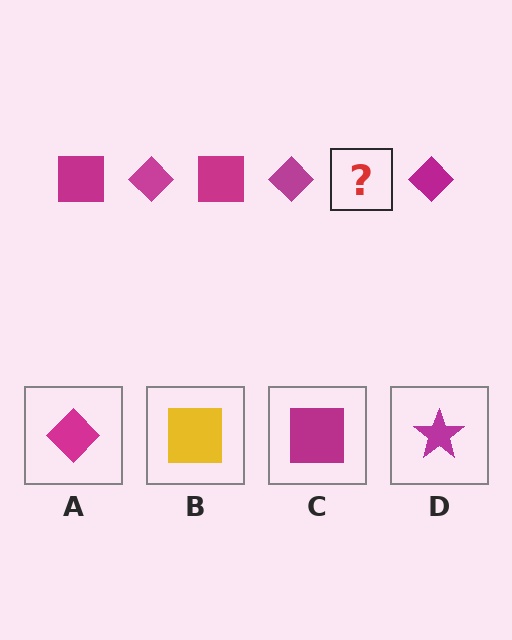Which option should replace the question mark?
Option C.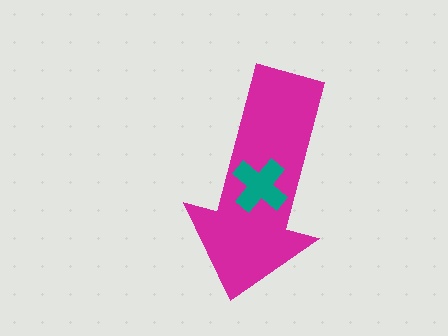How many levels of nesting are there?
2.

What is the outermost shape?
The magenta arrow.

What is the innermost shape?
The teal cross.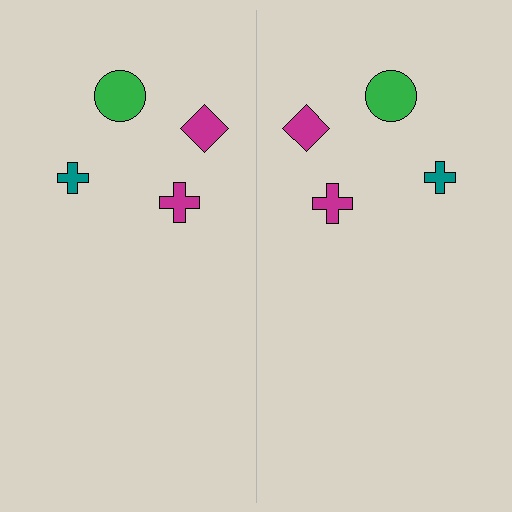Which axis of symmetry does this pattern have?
The pattern has a vertical axis of symmetry running through the center of the image.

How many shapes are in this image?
There are 8 shapes in this image.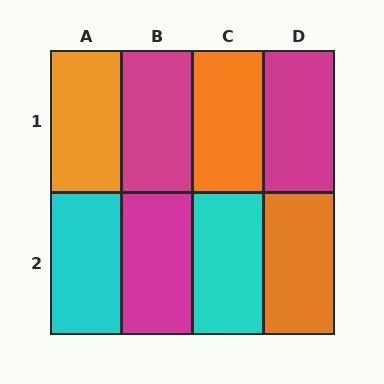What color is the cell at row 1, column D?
Magenta.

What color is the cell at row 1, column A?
Orange.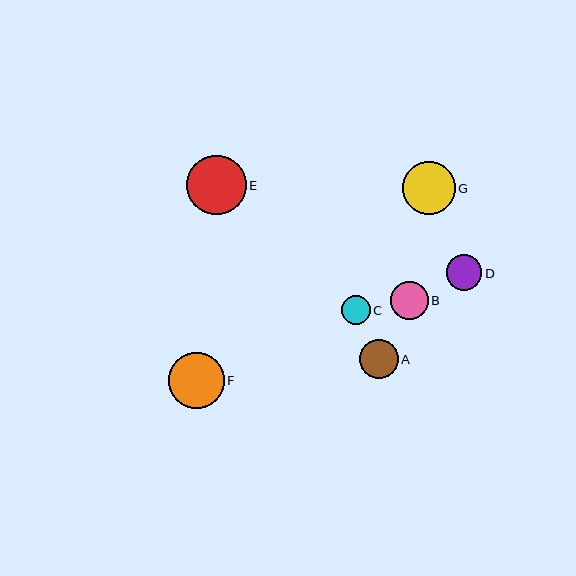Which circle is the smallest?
Circle C is the smallest with a size of approximately 29 pixels.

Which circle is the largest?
Circle E is the largest with a size of approximately 59 pixels.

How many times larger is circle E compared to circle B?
Circle E is approximately 1.6 times the size of circle B.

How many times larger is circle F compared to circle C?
Circle F is approximately 1.9 times the size of circle C.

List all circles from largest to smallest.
From largest to smallest: E, F, G, A, B, D, C.